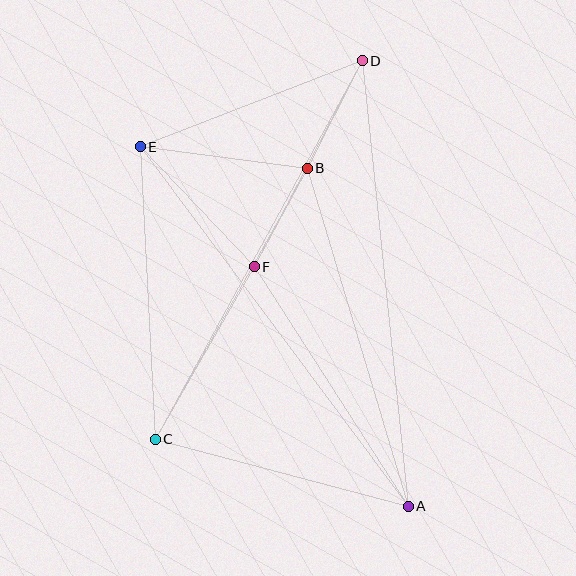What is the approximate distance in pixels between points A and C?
The distance between A and C is approximately 262 pixels.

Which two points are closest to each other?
Points B and F are closest to each other.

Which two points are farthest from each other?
Points A and E are farthest from each other.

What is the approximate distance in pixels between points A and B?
The distance between A and B is approximately 353 pixels.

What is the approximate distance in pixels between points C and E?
The distance between C and E is approximately 293 pixels.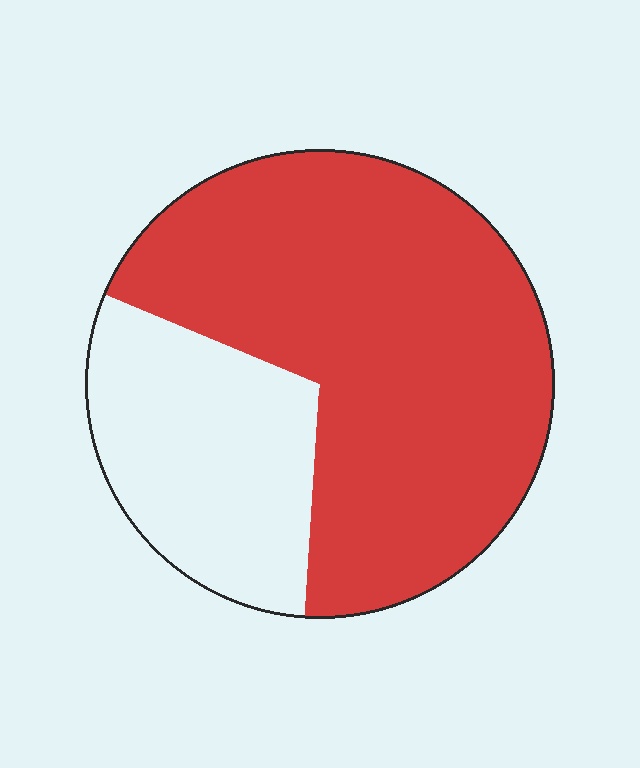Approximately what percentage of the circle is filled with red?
Approximately 70%.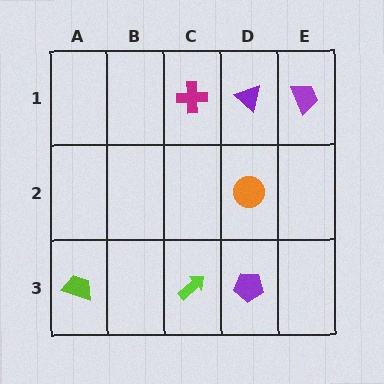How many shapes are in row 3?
3 shapes.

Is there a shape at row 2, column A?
No, that cell is empty.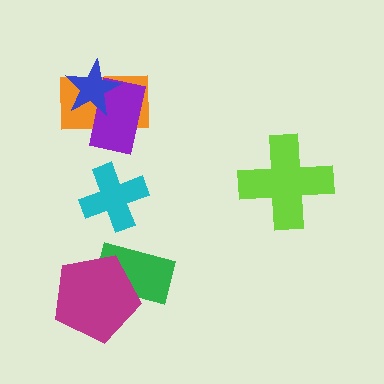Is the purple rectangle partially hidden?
Yes, it is partially covered by another shape.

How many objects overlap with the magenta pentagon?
1 object overlaps with the magenta pentagon.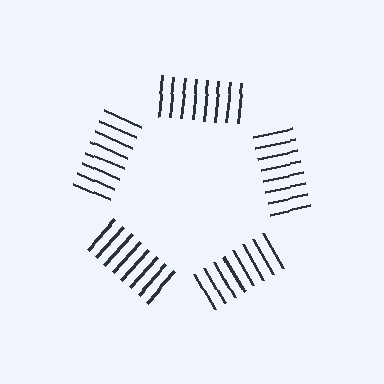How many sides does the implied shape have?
5 sides — the line-ends trace a pentagon.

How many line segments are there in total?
40 — 8 along each of the 5 edges.